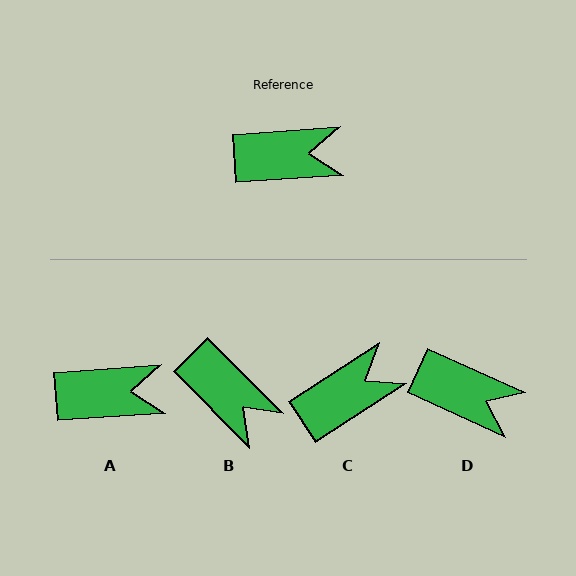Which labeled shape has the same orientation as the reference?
A.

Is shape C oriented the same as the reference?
No, it is off by about 29 degrees.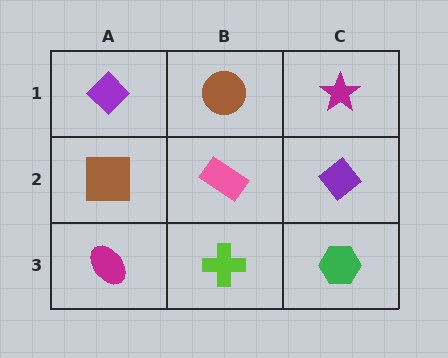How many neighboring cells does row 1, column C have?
2.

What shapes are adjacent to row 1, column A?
A brown square (row 2, column A), a brown circle (row 1, column B).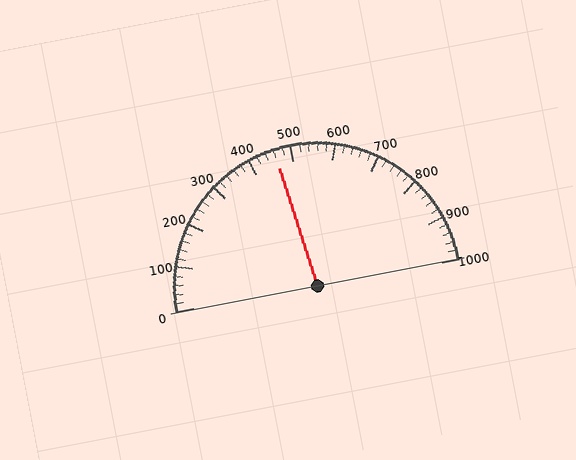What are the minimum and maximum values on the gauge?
The gauge ranges from 0 to 1000.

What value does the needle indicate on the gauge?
The needle indicates approximately 460.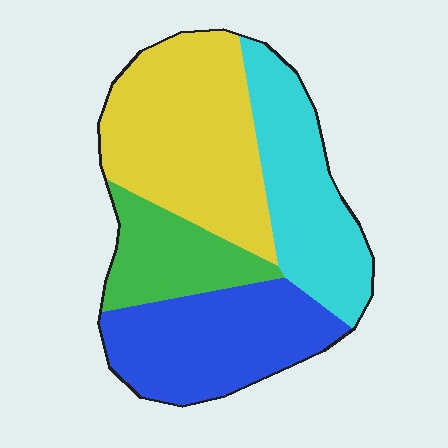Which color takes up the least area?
Green, at roughly 15%.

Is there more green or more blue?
Blue.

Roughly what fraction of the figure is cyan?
Cyan takes up about one quarter (1/4) of the figure.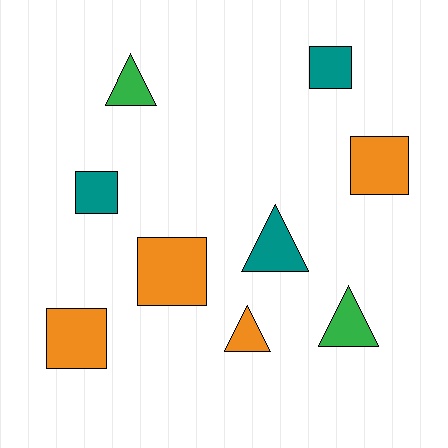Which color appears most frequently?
Orange, with 4 objects.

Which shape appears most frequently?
Square, with 5 objects.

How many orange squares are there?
There are 3 orange squares.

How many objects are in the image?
There are 9 objects.